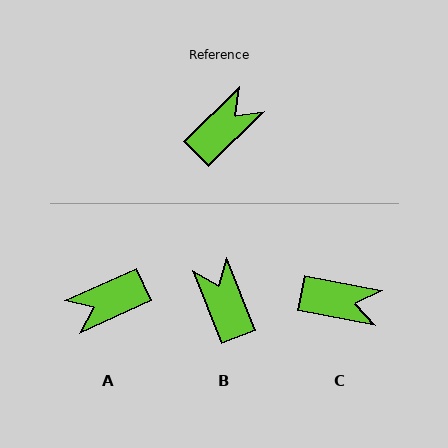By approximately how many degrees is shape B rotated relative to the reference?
Approximately 67 degrees counter-clockwise.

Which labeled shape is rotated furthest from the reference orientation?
A, about 160 degrees away.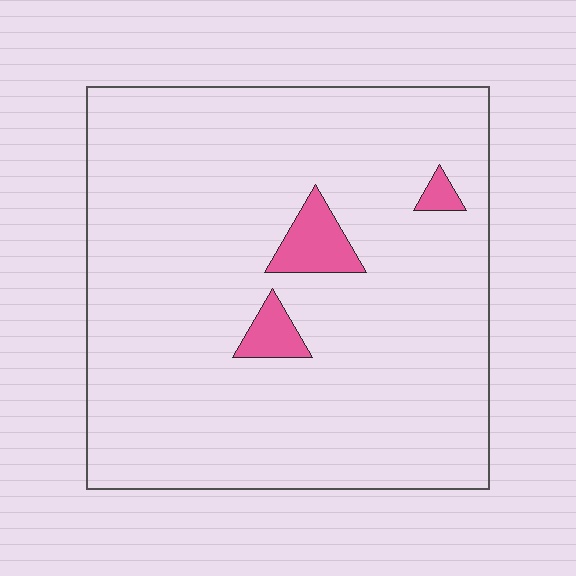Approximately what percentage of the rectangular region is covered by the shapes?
Approximately 5%.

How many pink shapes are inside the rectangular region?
3.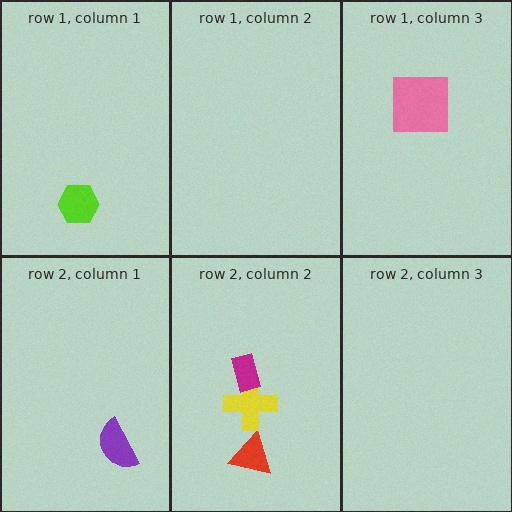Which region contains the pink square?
The row 1, column 3 region.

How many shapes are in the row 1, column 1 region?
1.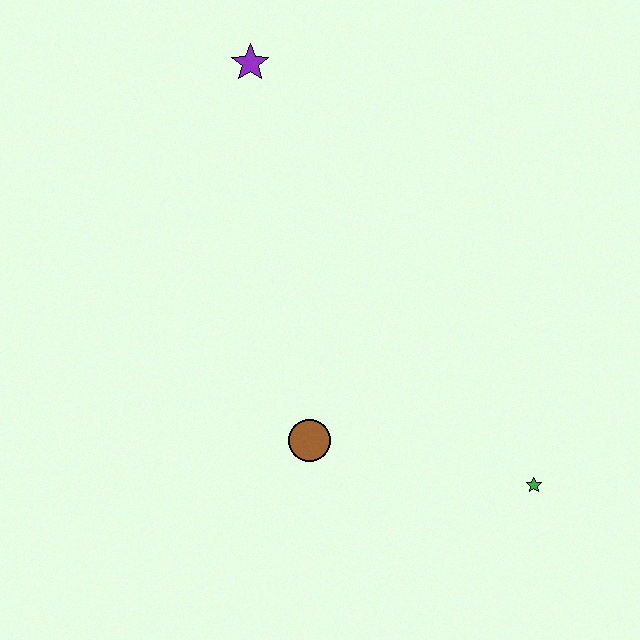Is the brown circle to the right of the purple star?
Yes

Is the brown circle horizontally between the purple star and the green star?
Yes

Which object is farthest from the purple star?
The green star is farthest from the purple star.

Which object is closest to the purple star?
The brown circle is closest to the purple star.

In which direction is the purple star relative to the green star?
The purple star is above the green star.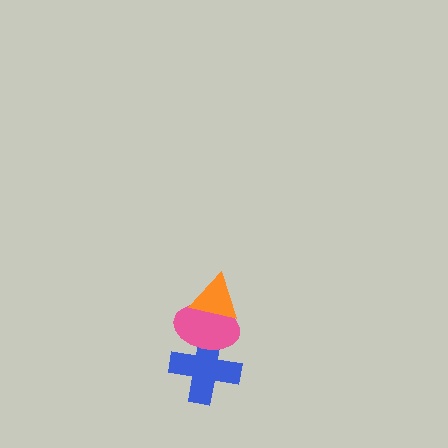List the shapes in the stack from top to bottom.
From top to bottom: the orange triangle, the pink ellipse, the blue cross.